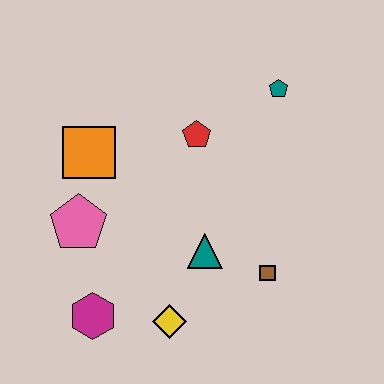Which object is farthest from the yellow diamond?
The teal pentagon is farthest from the yellow diamond.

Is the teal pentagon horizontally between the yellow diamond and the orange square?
No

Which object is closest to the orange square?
The pink pentagon is closest to the orange square.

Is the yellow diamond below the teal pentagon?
Yes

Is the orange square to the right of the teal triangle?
No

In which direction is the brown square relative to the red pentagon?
The brown square is below the red pentagon.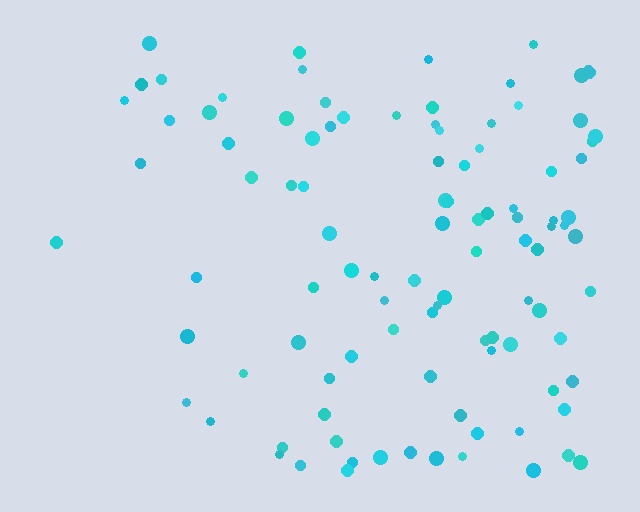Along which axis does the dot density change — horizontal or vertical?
Horizontal.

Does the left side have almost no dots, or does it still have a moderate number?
Still a moderate number, just noticeably fewer than the right.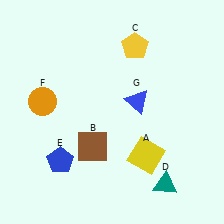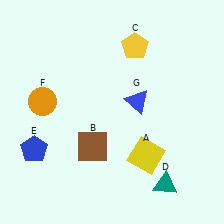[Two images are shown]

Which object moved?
The blue pentagon (E) moved left.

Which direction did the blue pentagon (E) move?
The blue pentagon (E) moved left.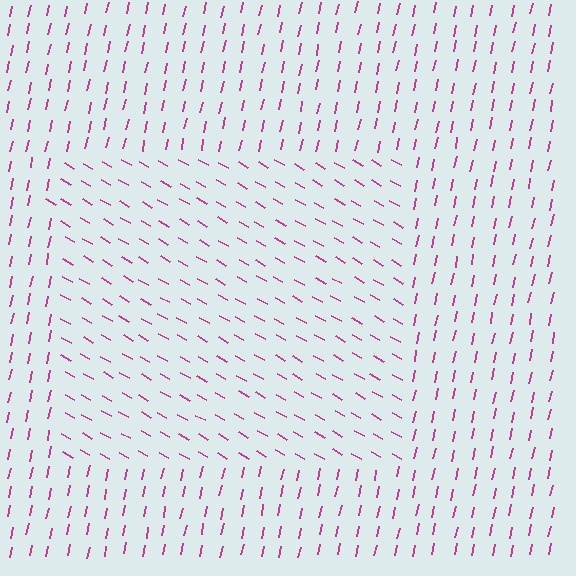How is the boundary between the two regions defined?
The boundary is defined purely by a change in line orientation (approximately 73 degrees difference). All lines are the same color and thickness.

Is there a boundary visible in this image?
Yes, there is a texture boundary formed by a change in line orientation.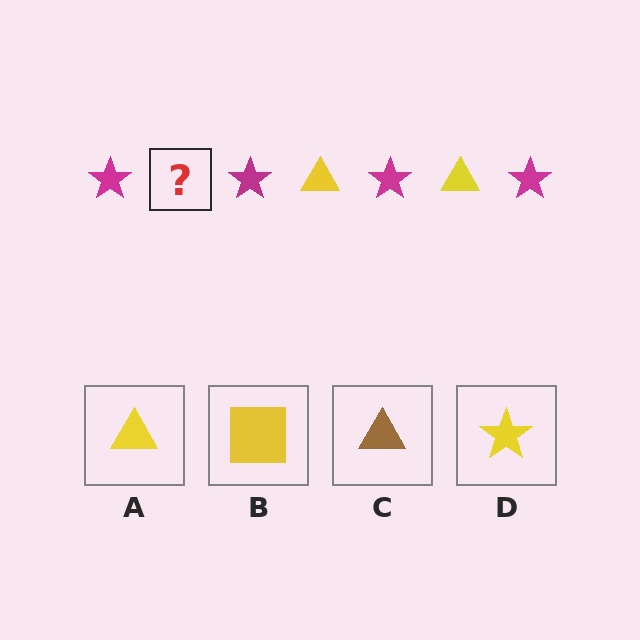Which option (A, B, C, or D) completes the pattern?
A.